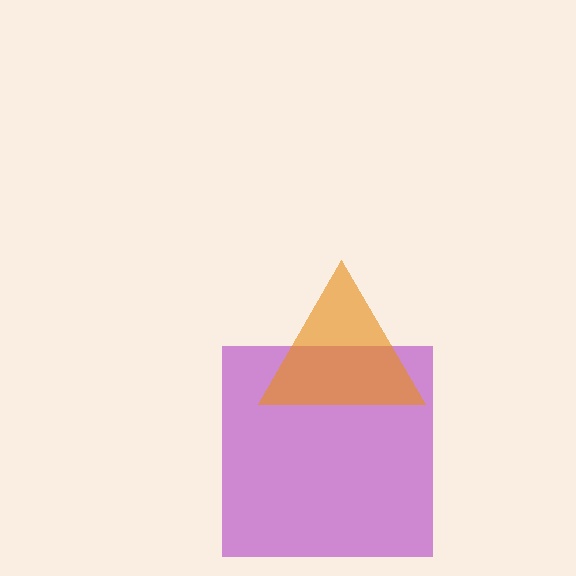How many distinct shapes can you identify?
There are 2 distinct shapes: a purple square, an orange triangle.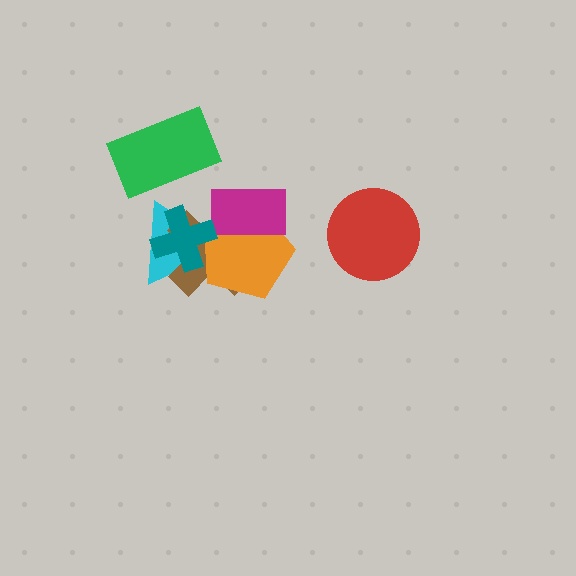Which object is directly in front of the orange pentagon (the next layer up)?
The magenta rectangle is directly in front of the orange pentagon.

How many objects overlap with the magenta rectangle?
2 objects overlap with the magenta rectangle.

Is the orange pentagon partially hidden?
Yes, it is partially covered by another shape.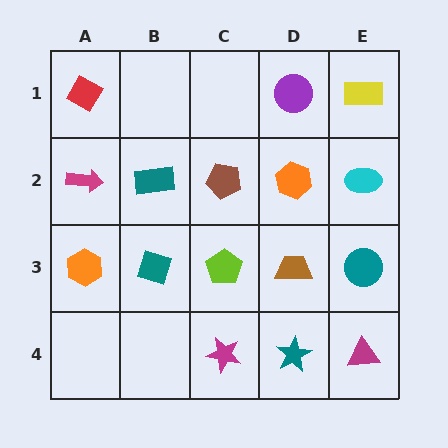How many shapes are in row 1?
3 shapes.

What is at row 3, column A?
An orange hexagon.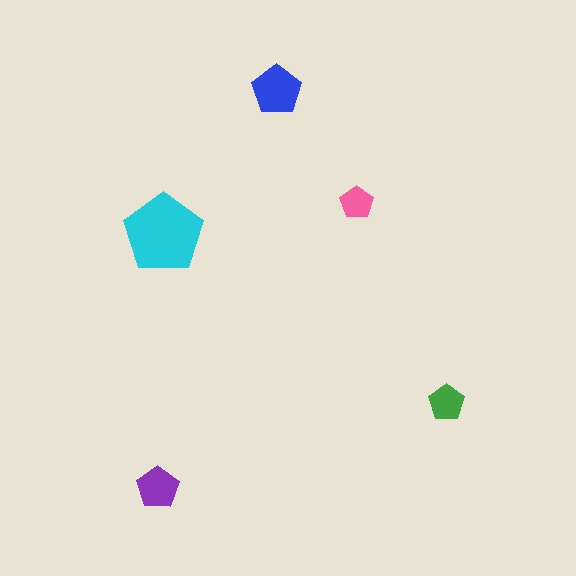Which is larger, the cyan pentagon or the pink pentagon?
The cyan one.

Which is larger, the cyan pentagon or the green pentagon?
The cyan one.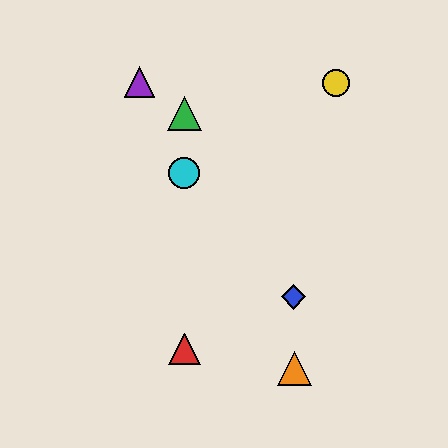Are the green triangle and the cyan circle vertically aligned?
Yes, both are at x≈184.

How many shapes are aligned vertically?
3 shapes (the red triangle, the green triangle, the cyan circle) are aligned vertically.